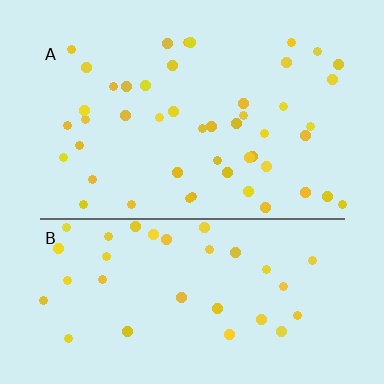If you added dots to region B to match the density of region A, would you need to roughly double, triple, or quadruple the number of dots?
Approximately double.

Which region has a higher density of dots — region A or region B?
A (the top).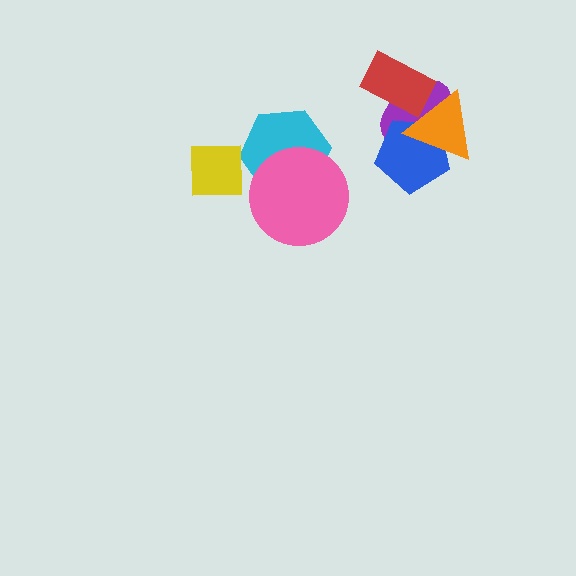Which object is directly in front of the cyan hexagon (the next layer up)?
The pink circle is directly in front of the cyan hexagon.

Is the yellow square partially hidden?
No, no other shape covers it.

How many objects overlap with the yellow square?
1 object overlaps with the yellow square.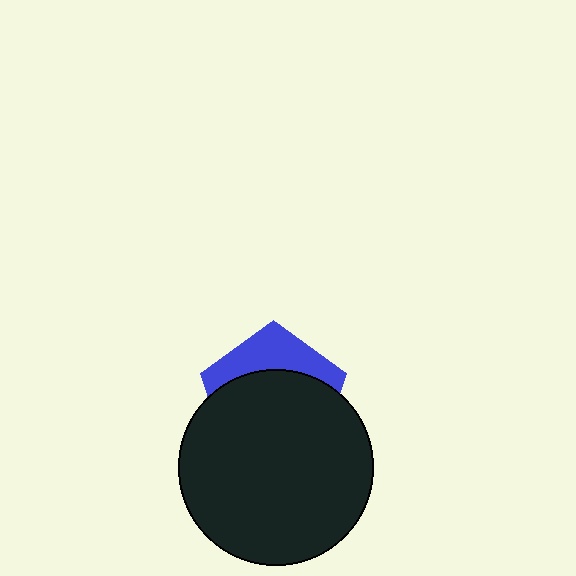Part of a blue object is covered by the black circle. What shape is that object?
It is a pentagon.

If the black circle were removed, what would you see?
You would see the complete blue pentagon.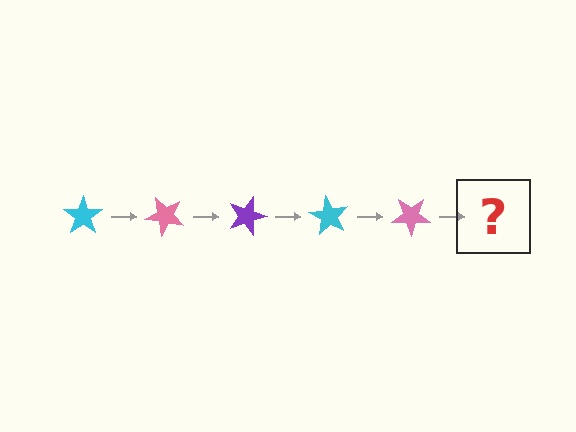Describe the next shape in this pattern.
It should be a purple star, rotated 225 degrees from the start.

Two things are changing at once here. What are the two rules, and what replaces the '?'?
The two rules are that it rotates 45 degrees each step and the color cycles through cyan, pink, and purple. The '?' should be a purple star, rotated 225 degrees from the start.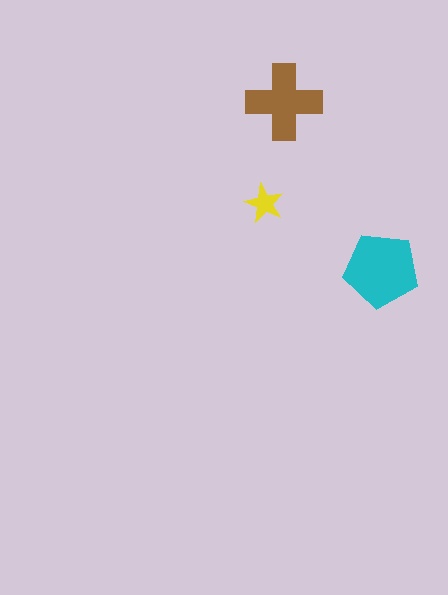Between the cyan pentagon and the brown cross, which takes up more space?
The cyan pentagon.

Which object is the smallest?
The yellow star.